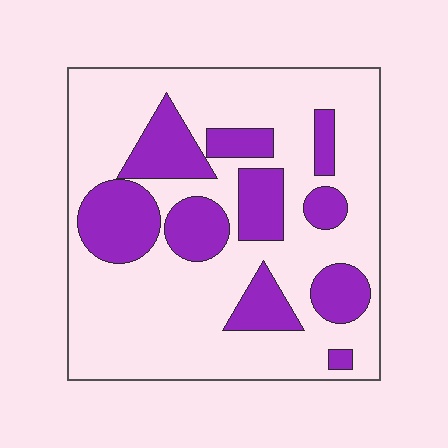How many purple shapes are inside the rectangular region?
10.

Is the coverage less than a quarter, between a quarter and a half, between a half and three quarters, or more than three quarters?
Between a quarter and a half.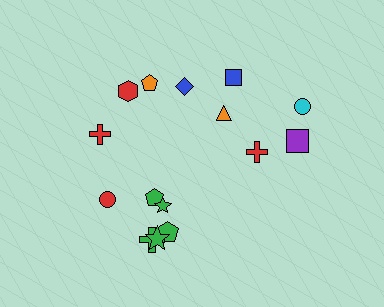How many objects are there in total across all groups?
There are 15 objects.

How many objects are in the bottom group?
There are 5 objects.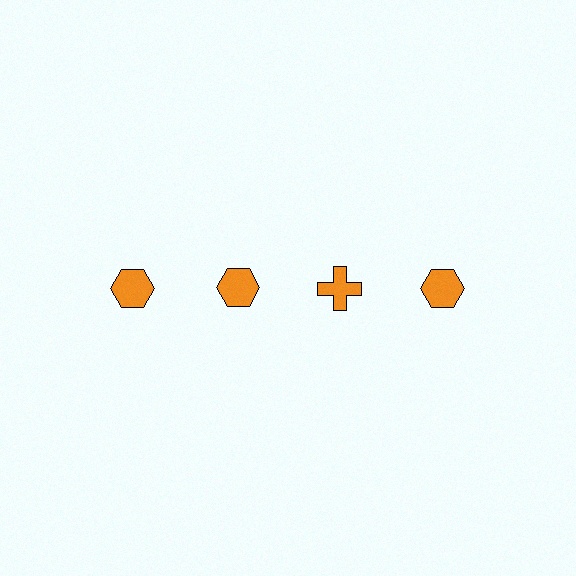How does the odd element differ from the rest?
It has a different shape: cross instead of hexagon.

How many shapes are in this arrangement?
There are 4 shapes arranged in a grid pattern.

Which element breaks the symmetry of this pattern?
The orange cross in the top row, center column breaks the symmetry. All other shapes are orange hexagons.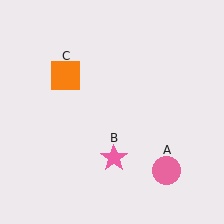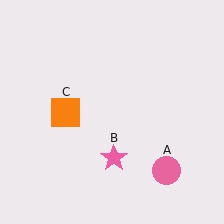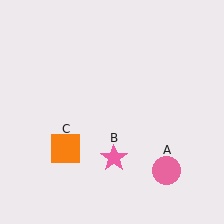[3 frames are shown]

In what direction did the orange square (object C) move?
The orange square (object C) moved down.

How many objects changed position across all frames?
1 object changed position: orange square (object C).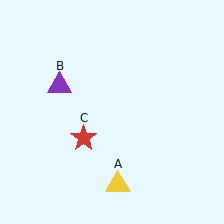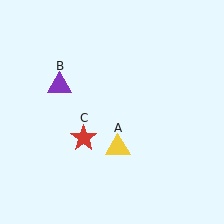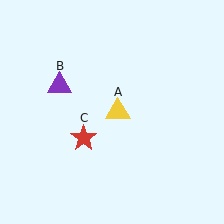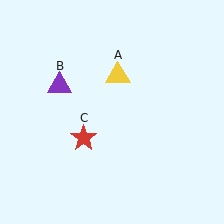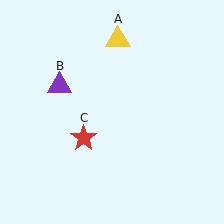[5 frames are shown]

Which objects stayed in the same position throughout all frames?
Purple triangle (object B) and red star (object C) remained stationary.